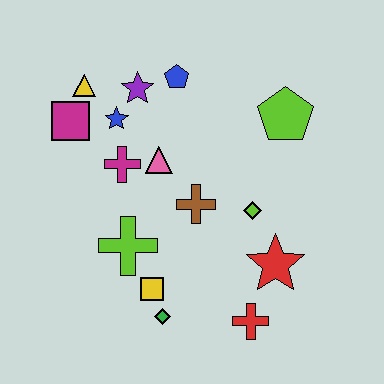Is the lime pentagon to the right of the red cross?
Yes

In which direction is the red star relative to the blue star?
The red star is to the right of the blue star.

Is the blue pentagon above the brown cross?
Yes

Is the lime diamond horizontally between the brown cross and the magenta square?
No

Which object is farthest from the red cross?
The yellow triangle is farthest from the red cross.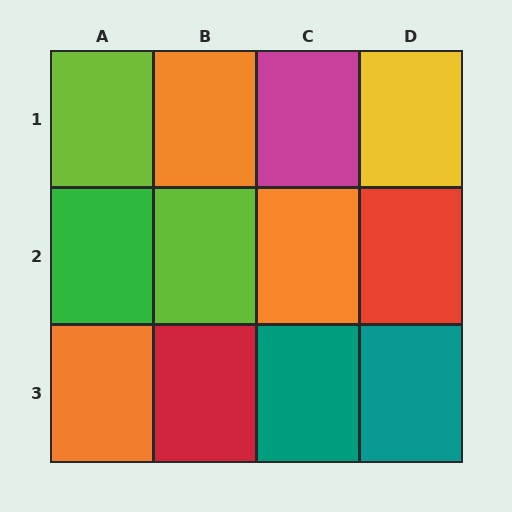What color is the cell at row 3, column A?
Orange.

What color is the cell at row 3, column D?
Teal.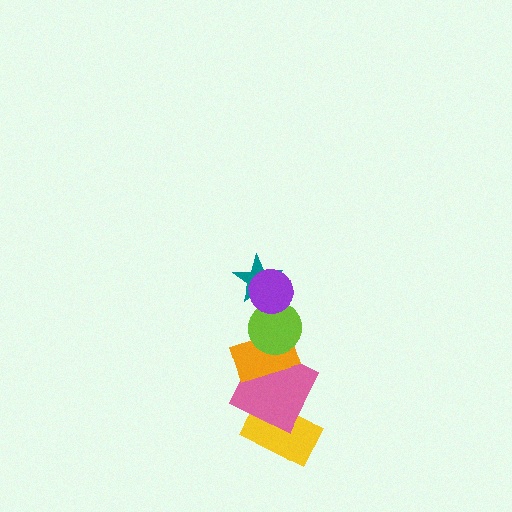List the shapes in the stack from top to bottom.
From top to bottom: the purple circle, the teal star, the lime circle, the orange rectangle, the pink square, the yellow rectangle.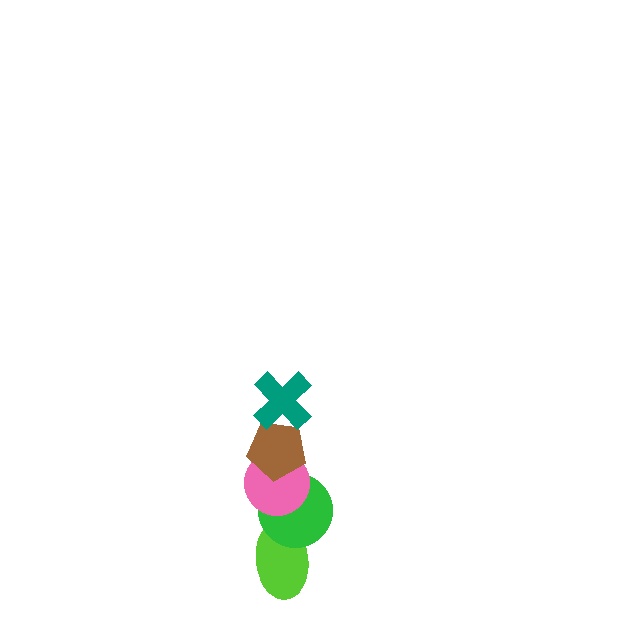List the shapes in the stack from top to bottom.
From top to bottom: the teal cross, the brown pentagon, the pink circle, the green circle, the lime ellipse.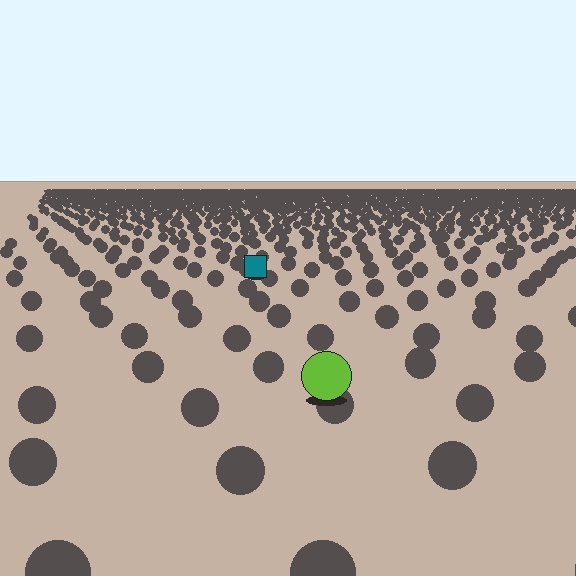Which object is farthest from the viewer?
The teal square is farthest from the viewer. It appears smaller and the ground texture around it is denser.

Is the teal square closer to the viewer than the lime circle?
No. The lime circle is closer — you can tell from the texture gradient: the ground texture is coarser near it.